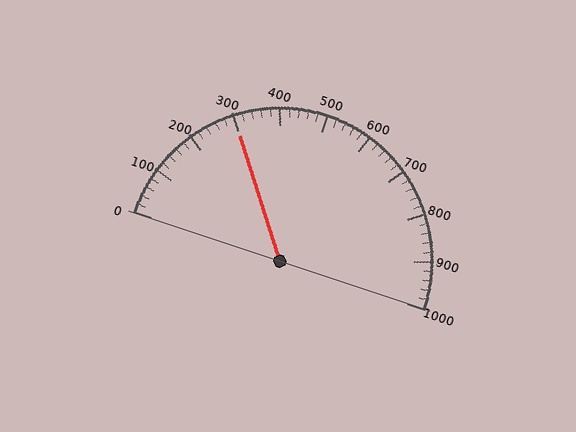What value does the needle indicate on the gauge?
The needle indicates approximately 300.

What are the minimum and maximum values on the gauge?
The gauge ranges from 0 to 1000.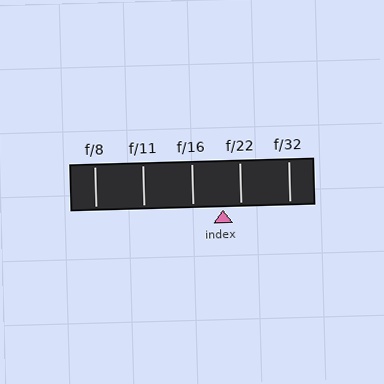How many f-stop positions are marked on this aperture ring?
There are 5 f-stop positions marked.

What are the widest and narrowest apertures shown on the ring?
The widest aperture shown is f/8 and the narrowest is f/32.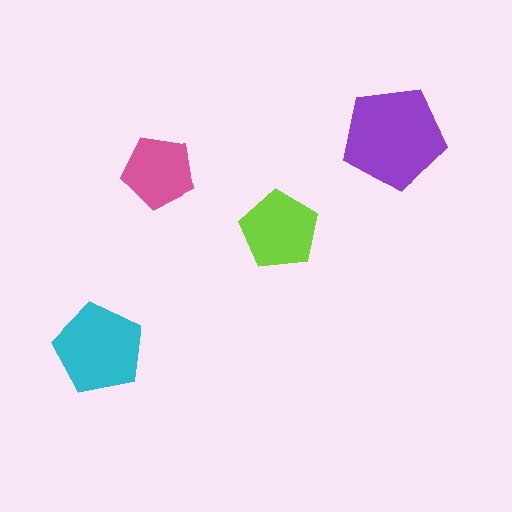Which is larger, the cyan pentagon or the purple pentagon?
The purple one.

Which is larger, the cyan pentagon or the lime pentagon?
The cyan one.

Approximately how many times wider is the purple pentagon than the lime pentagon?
About 1.5 times wider.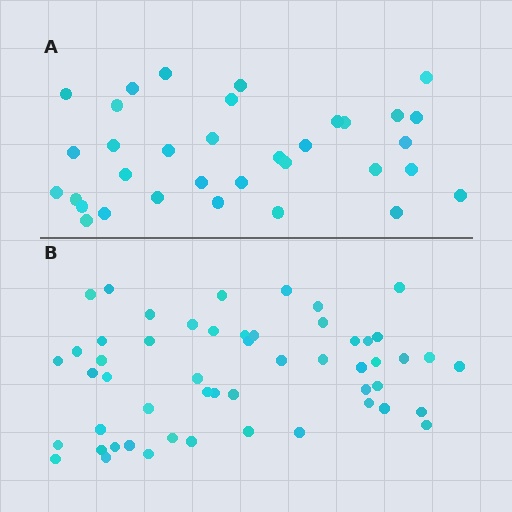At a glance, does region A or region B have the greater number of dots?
Region B (the bottom region) has more dots.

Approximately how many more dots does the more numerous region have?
Region B has approximately 20 more dots than region A.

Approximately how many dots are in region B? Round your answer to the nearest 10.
About 50 dots. (The exact count is 53, which rounds to 50.)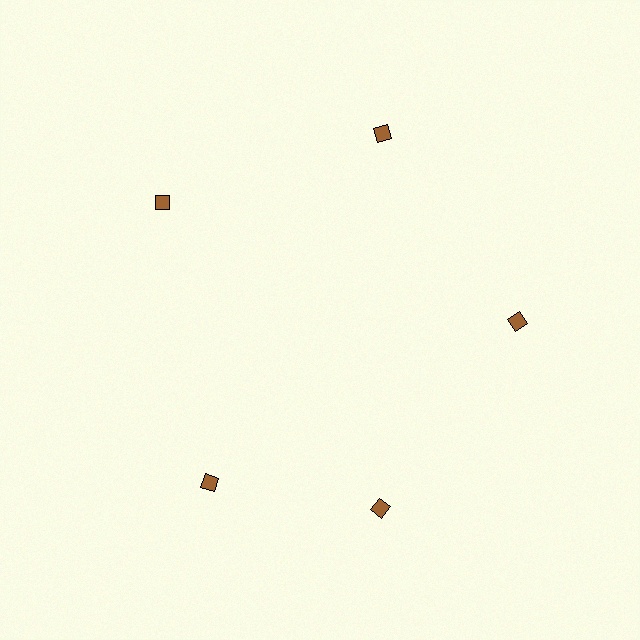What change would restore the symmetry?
The symmetry would be restored by rotating it back into even spacing with its neighbors so that all 5 diamonds sit at equal angles and equal distance from the center.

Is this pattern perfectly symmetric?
No. The 5 brown diamonds are arranged in a ring, but one element near the 8 o'clock position is rotated out of alignment along the ring, breaking the 5-fold rotational symmetry.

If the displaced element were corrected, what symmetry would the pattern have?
It would have 5-fold rotational symmetry — the pattern would map onto itself every 72 degrees.